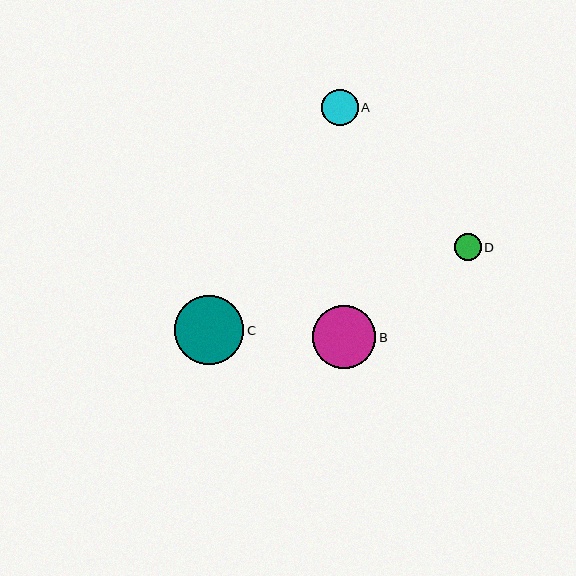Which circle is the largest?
Circle C is the largest with a size of approximately 69 pixels.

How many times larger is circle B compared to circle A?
Circle B is approximately 1.7 times the size of circle A.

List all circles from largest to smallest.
From largest to smallest: C, B, A, D.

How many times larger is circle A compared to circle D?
Circle A is approximately 1.4 times the size of circle D.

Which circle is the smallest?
Circle D is the smallest with a size of approximately 27 pixels.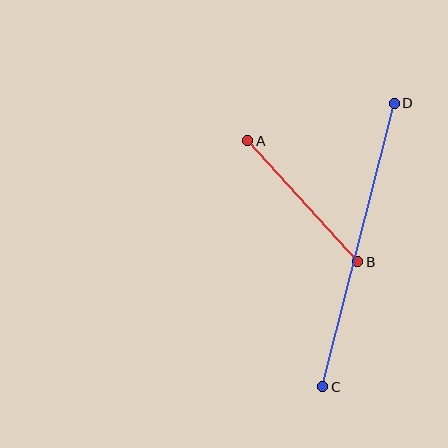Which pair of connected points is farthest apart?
Points C and D are farthest apart.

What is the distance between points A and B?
The distance is approximately 163 pixels.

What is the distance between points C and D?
The distance is approximately 292 pixels.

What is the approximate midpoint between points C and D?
The midpoint is at approximately (358, 245) pixels.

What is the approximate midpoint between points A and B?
The midpoint is at approximately (303, 201) pixels.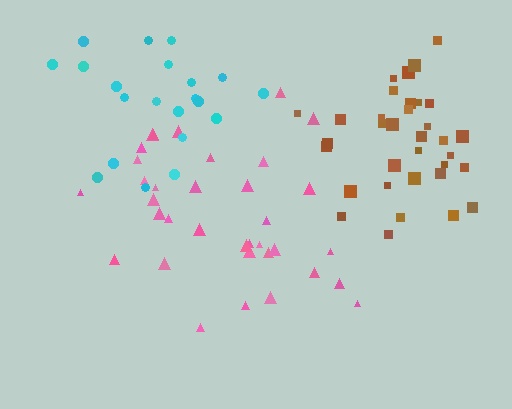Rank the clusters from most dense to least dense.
brown, pink, cyan.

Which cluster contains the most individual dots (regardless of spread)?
Pink (35).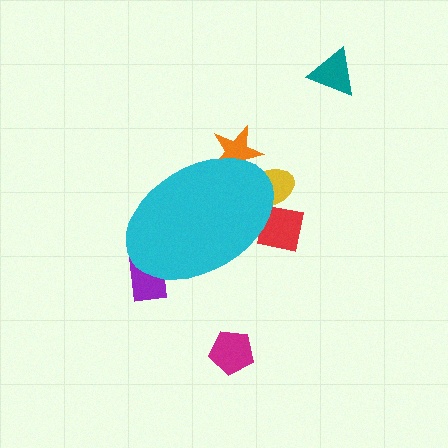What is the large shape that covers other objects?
A cyan ellipse.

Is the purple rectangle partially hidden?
Yes, the purple rectangle is partially hidden behind the cyan ellipse.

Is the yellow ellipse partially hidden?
Yes, the yellow ellipse is partially hidden behind the cyan ellipse.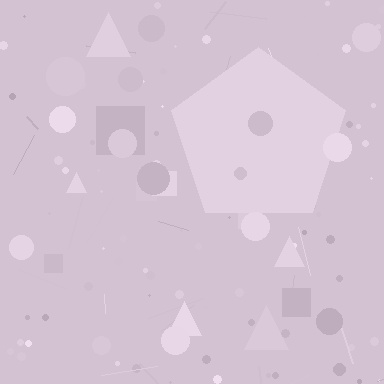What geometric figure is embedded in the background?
A pentagon is embedded in the background.